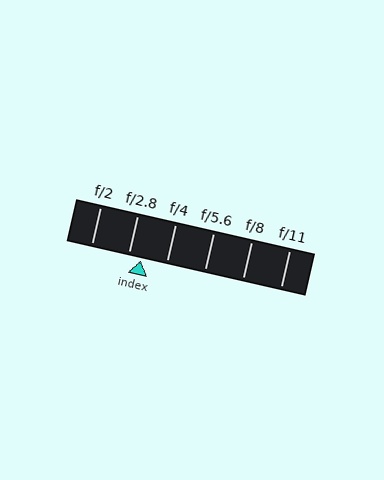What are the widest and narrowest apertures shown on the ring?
The widest aperture shown is f/2 and the narrowest is f/11.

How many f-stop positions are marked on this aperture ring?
There are 6 f-stop positions marked.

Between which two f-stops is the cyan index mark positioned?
The index mark is between f/2.8 and f/4.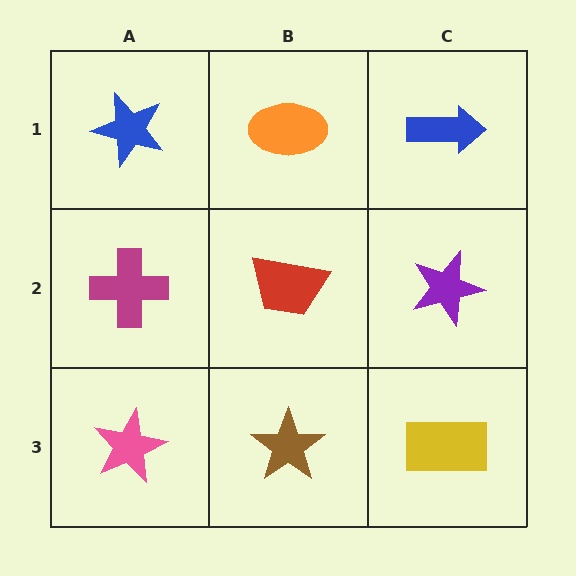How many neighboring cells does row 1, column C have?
2.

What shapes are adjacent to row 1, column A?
A magenta cross (row 2, column A), an orange ellipse (row 1, column B).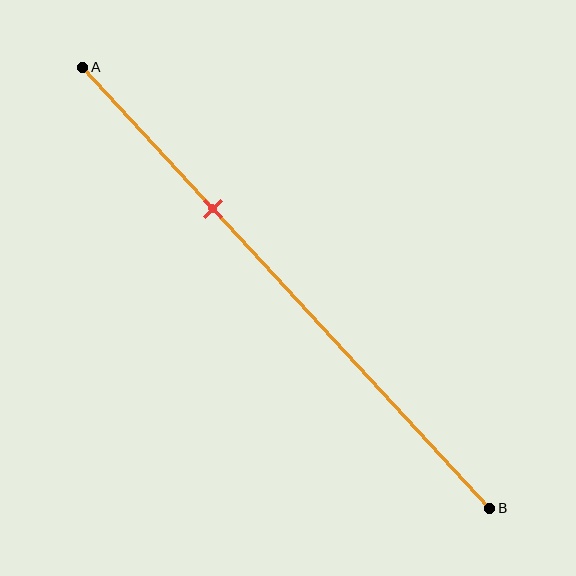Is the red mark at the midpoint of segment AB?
No, the mark is at about 30% from A, not at the 50% midpoint.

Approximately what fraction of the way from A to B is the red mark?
The red mark is approximately 30% of the way from A to B.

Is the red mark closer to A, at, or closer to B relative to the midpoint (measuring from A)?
The red mark is closer to point A than the midpoint of segment AB.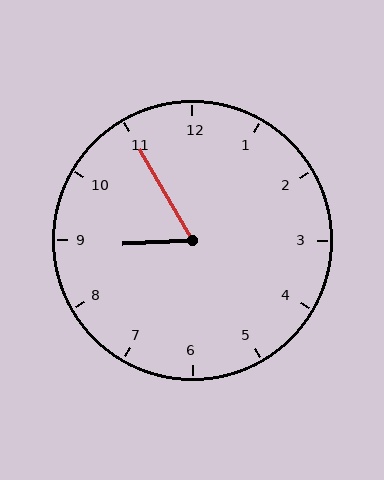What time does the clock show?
8:55.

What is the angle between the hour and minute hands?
Approximately 62 degrees.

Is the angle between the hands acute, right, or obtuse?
It is acute.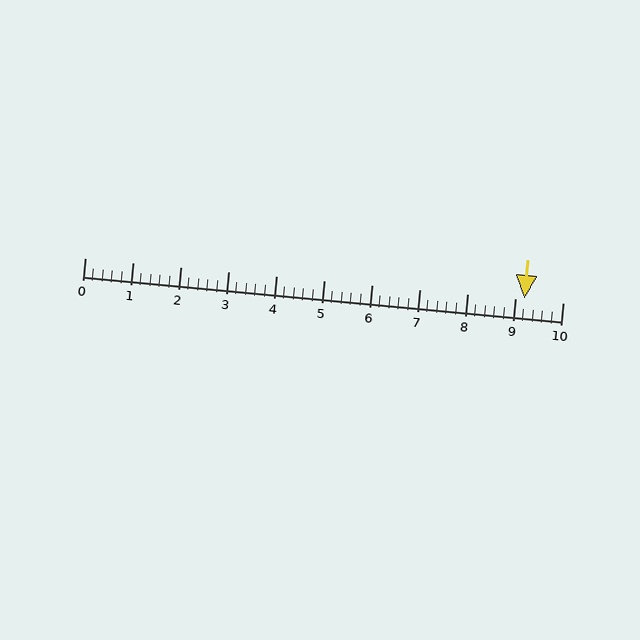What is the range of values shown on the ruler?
The ruler shows values from 0 to 10.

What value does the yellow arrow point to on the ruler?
The yellow arrow points to approximately 9.2.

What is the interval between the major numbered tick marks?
The major tick marks are spaced 1 units apart.